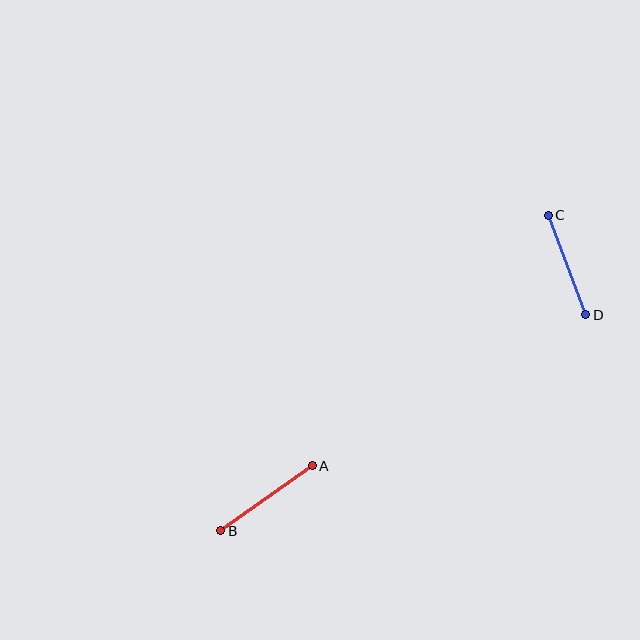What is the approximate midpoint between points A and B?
The midpoint is at approximately (267, 498) pixels.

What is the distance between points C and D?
The distance is approximately 106 pixels.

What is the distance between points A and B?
The distance is approximately 112 pixels.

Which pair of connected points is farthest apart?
Points A and B are farthest apart.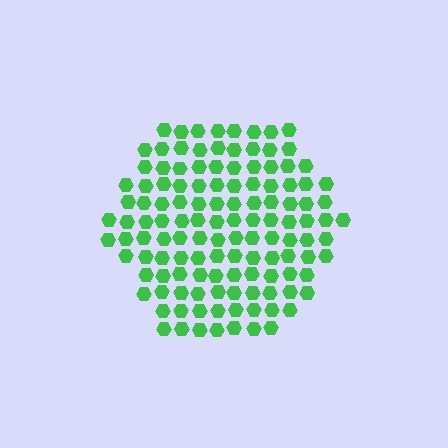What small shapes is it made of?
It is made of small hexagons.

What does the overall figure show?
The overall figure shows a hexagon.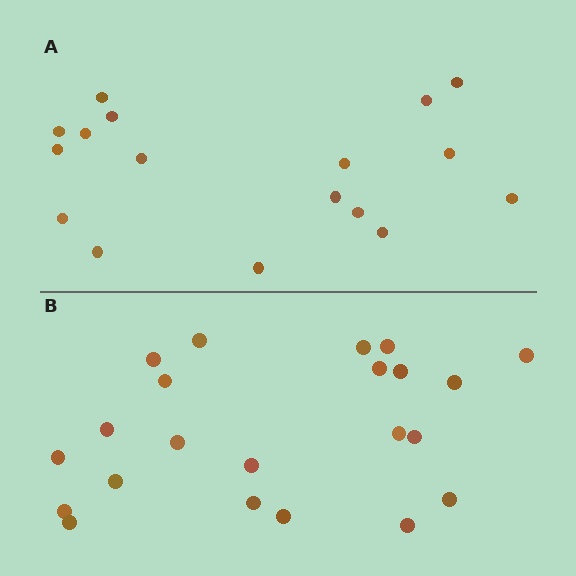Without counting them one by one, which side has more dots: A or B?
Region B (the bottom region) has more dots.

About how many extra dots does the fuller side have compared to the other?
Region B has about 5 more dots than region A.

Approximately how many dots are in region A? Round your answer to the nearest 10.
About 20 dots. (The exact count is 17, which rounds to 20.)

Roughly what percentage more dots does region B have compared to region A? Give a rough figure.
About 30% more.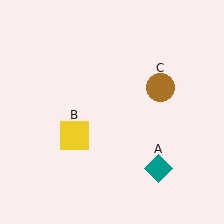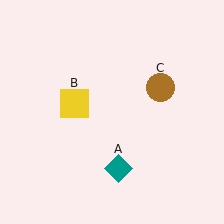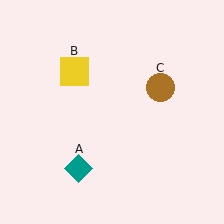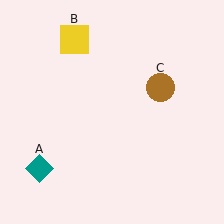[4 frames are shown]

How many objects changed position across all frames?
2 objects changed position: teal diamond (object A), yellow square (object B).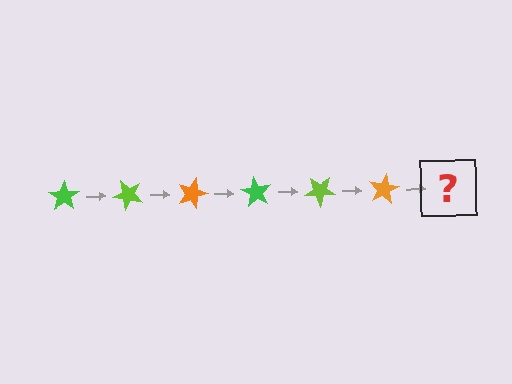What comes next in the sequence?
The next element should be a green star, rotated 270 degrees from the start.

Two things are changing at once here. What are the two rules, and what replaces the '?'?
The two rules are that it rotates 45 degrees each step and the color cycles through green, lime, and orange. The '?' should be a green star, rotated 270 degrees from the start.